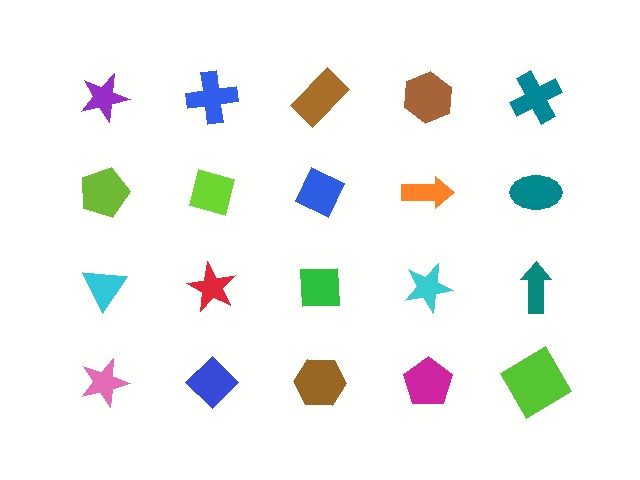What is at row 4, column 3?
A brown hexagon.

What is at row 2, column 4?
An orange arrow.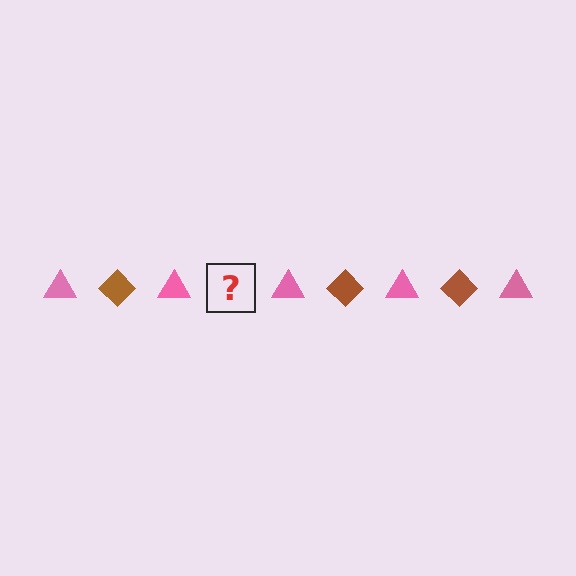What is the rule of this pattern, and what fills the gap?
The rule is that the pattern alternates between pink triangle and brown diamond. The gap should be filled with a brown diamond.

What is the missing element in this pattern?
The missing element is a brown diamond.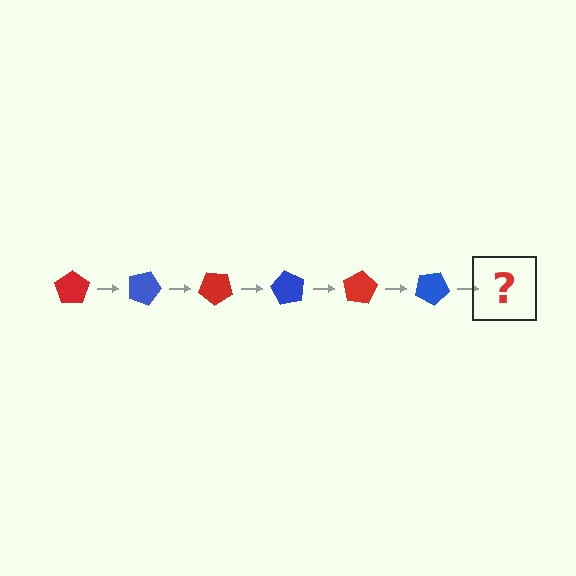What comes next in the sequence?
The next element should be a red pentagon, rotated 120 degrees from the start.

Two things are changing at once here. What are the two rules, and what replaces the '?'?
The two rules are that it rotates 20 degrees each step and the color cycles through red and blue. The '?' should be a red pentagon, rotated 120 degrees from the start.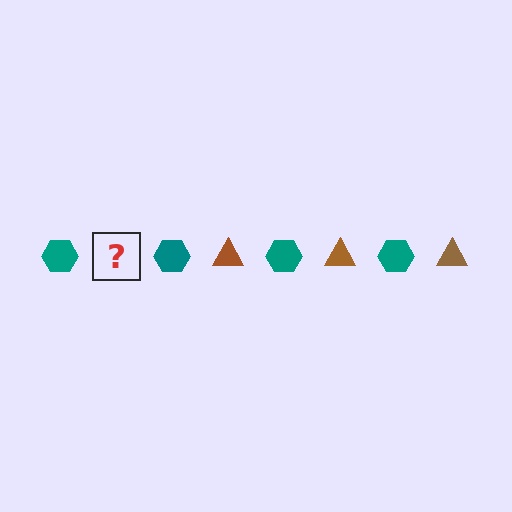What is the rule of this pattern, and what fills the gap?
The rule is that the pattern alternates between teal hexagon and brown triangle. The gap should be filled with a brown triangle.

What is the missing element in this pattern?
The missing element is a brown triangle.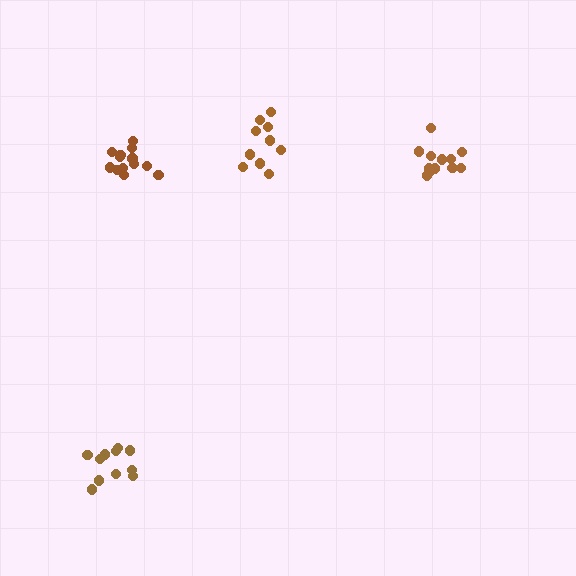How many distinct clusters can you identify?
There are 4 distinct clusters.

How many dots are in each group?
Group 1: 11 dots, Group 2: 14 dots, Group 3: 14 dots, Group 4: 11 dots (50 total).